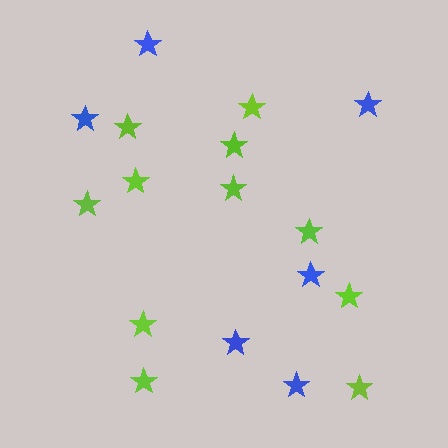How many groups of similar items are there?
There are 2 groups: one group of blue stars (6) and one group of lime stars (11).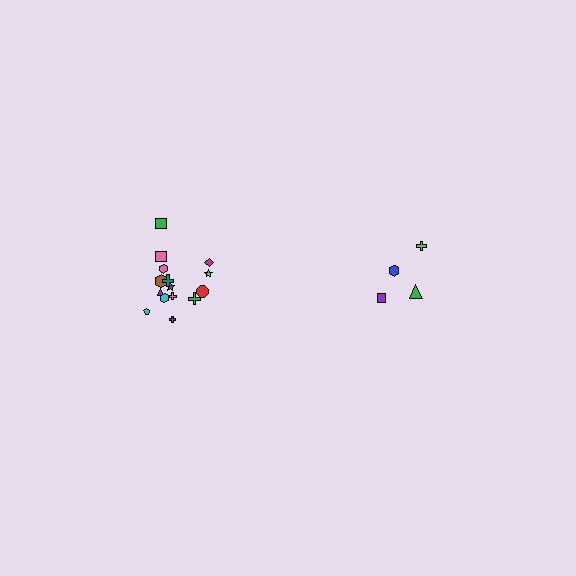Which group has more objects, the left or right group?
The left group.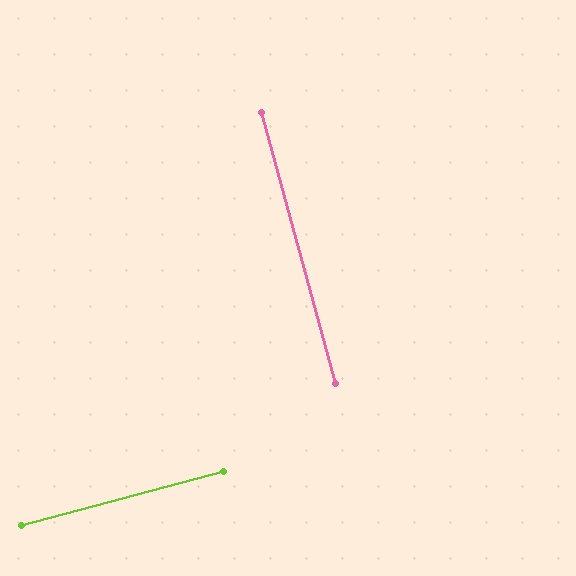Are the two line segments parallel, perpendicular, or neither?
Perpendicular — they meet at approximately 90°.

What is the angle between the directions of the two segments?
Approximately 90 degrees.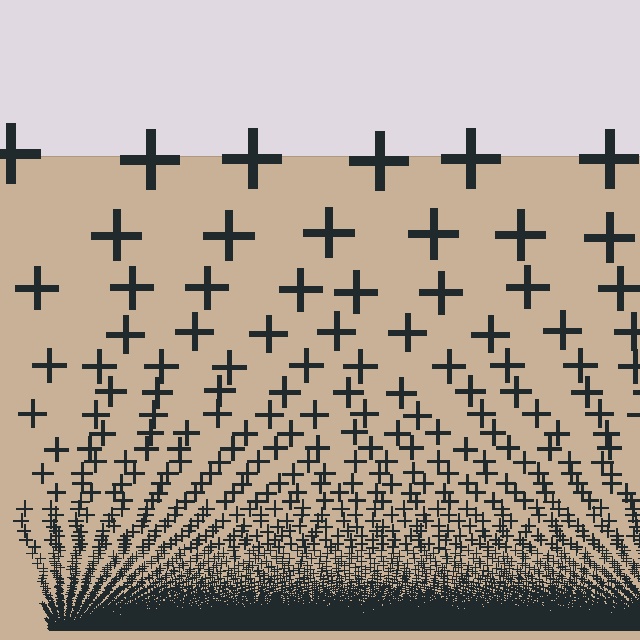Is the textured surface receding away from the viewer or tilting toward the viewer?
The surface appears to tilt toward the viewer. Texture elements get larger and sparser toward the top.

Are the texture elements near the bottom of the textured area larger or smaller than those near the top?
Smaller. The gradient is inverted — elements near the bottom are smaller and denser.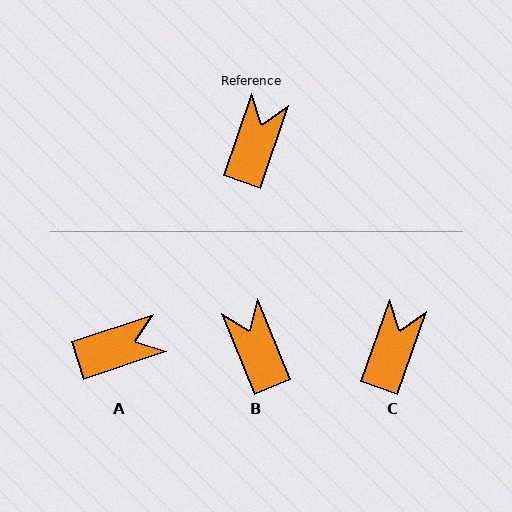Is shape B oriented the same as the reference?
No, it is off by about 41 degrees.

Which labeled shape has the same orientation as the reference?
C.